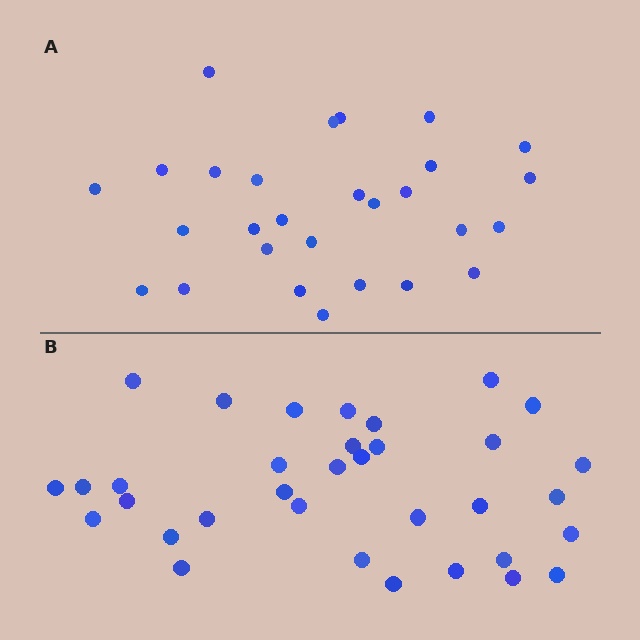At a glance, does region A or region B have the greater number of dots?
Region B (the bottom region) has more dots.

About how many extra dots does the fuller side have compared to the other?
Region B has about 6 more dots than region A.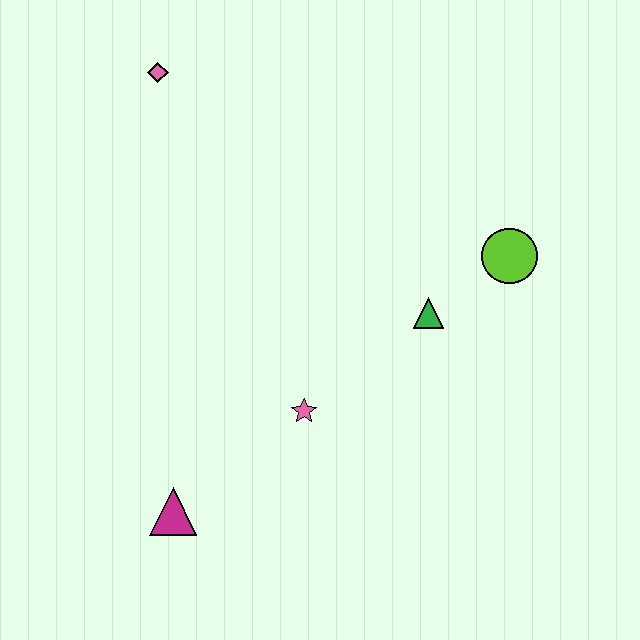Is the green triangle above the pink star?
Yes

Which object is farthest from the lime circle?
The magenta triangle is farthest from the lime circle.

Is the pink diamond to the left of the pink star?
Yes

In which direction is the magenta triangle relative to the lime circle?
The magenta triangle is to the left of the lime circle.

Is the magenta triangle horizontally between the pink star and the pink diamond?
Yes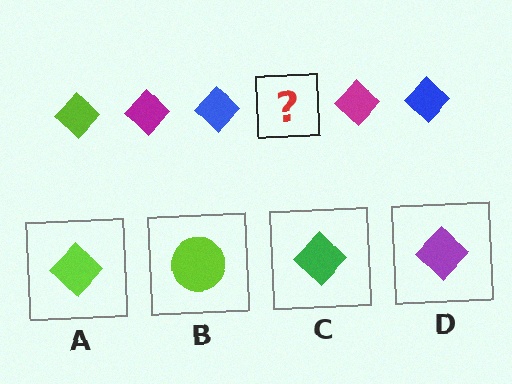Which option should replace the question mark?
Option A.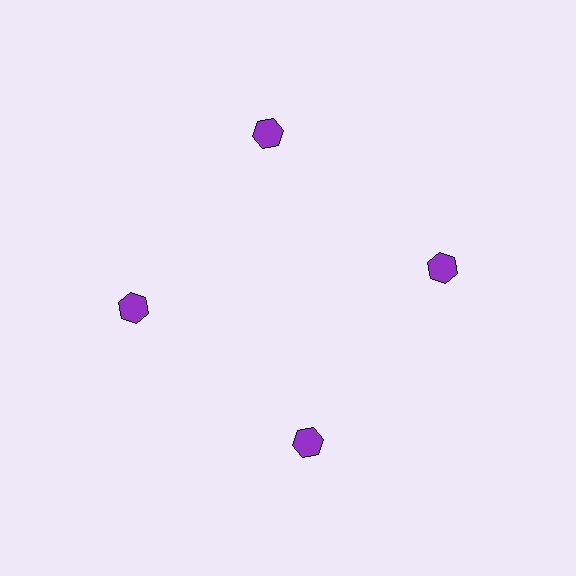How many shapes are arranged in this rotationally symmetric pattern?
There are 4 shapes, arranged in 4 groups of 1.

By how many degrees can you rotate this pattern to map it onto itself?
The pattern maps onto itself every 90 degrees of rotation.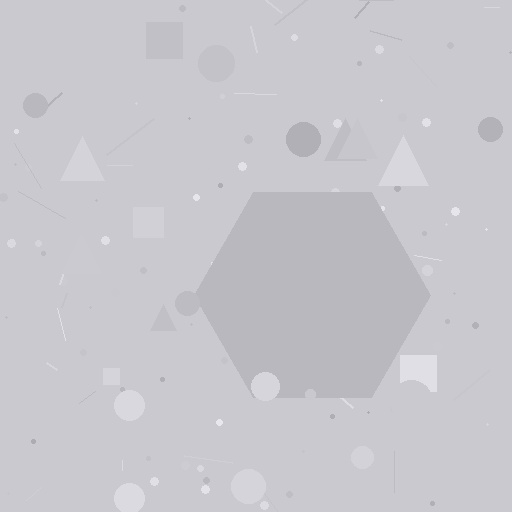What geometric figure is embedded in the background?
A hexagon is embedded in the background.